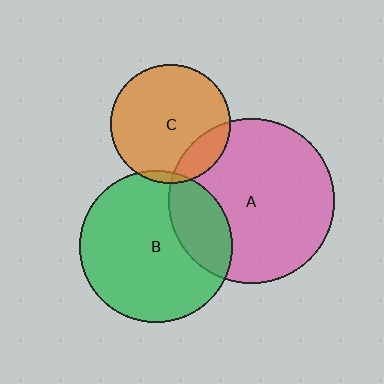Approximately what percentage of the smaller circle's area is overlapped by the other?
Approximately 15%.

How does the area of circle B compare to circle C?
Approximately 1.6 times.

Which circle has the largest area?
Circle A (pink).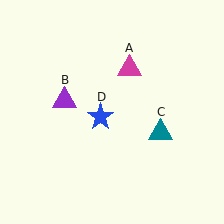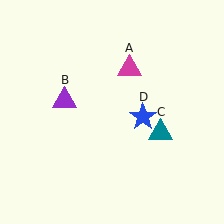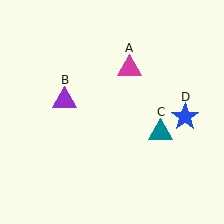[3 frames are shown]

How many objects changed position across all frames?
1 object changed position: blue star (object D).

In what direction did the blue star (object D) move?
The blue star (object D) moved right.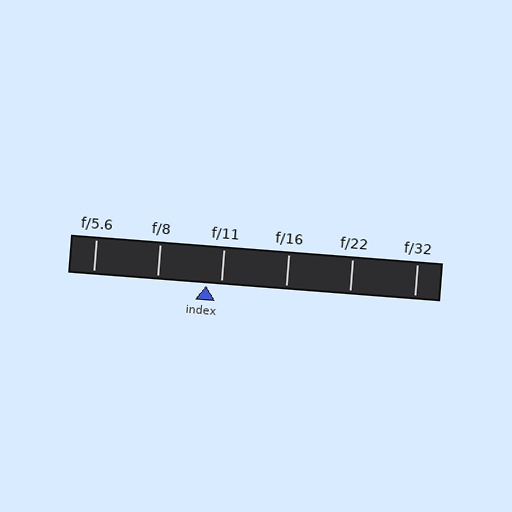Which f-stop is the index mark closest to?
The index mark is closest to f/11.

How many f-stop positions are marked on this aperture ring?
There are 6 f-stop positions marked.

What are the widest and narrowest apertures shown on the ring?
The widest aperture shown is f/5.6 and the narrowest is f/32.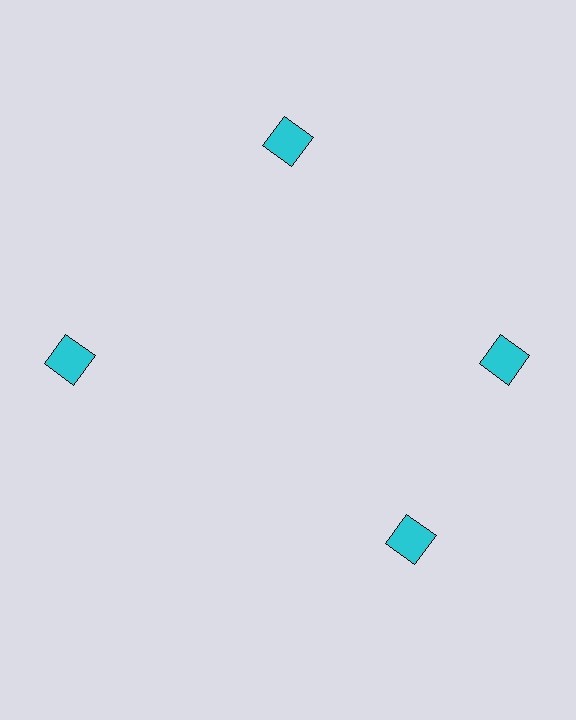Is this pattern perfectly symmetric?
No. The 4 cyan squares are arranged in a ring, but one element near the 6 o'clock position is rotated out of alignment along the ring, breaking the 4-fold rotational symmetry.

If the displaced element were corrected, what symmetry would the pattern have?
It would have 4-fold rotational symmetry — the pattern would map onto itself every 90 degrees.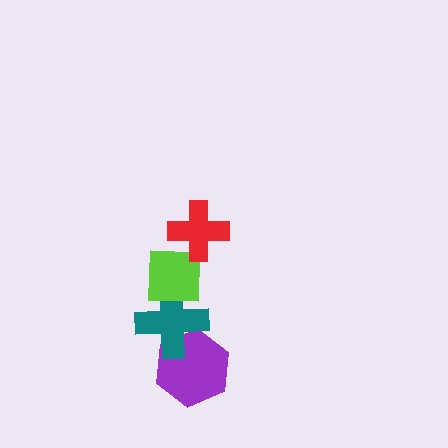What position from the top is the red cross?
The red cross is 1st from the top.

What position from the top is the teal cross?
The teal cross is 3rd from the top.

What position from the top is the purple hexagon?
The purple hexagon is 4th from the top.